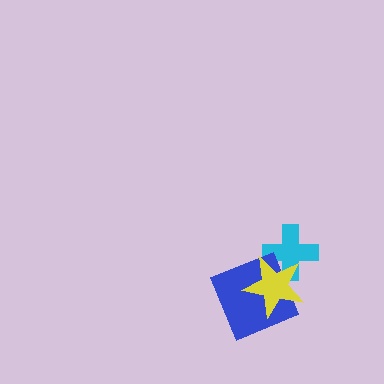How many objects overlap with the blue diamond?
2 objects overlap with the blue diamond.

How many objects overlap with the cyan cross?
2 objects overlap with the cyan cross.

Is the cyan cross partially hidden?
Yes, it is partially covered by another shape.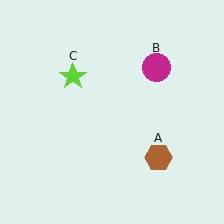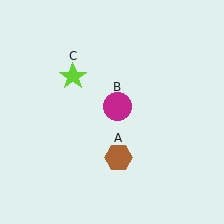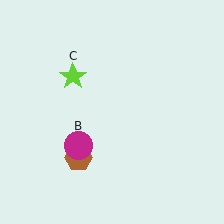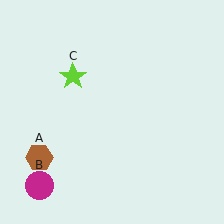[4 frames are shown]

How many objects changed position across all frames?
2 objects changed position: brown hexagon (object A), magenta circle (object B).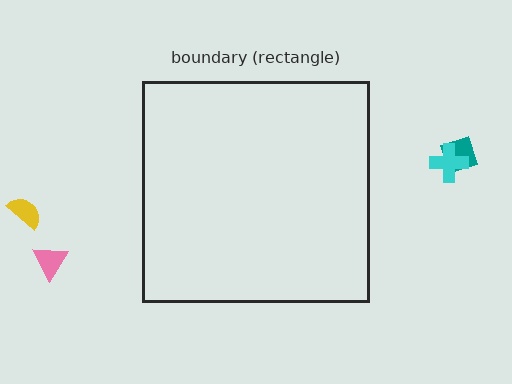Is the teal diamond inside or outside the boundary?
Outside.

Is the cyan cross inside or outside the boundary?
Outside.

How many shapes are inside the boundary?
0 inside, 4 outside.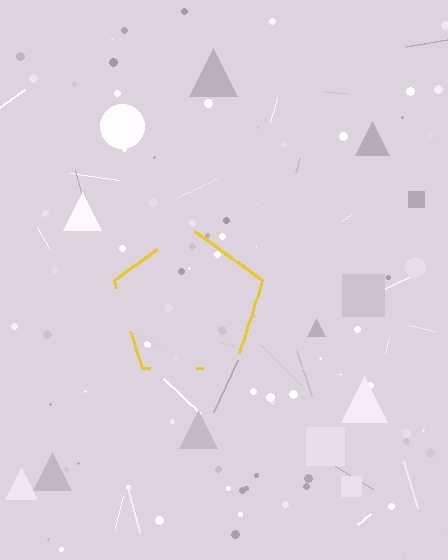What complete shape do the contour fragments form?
The contour fragments form a pentagon.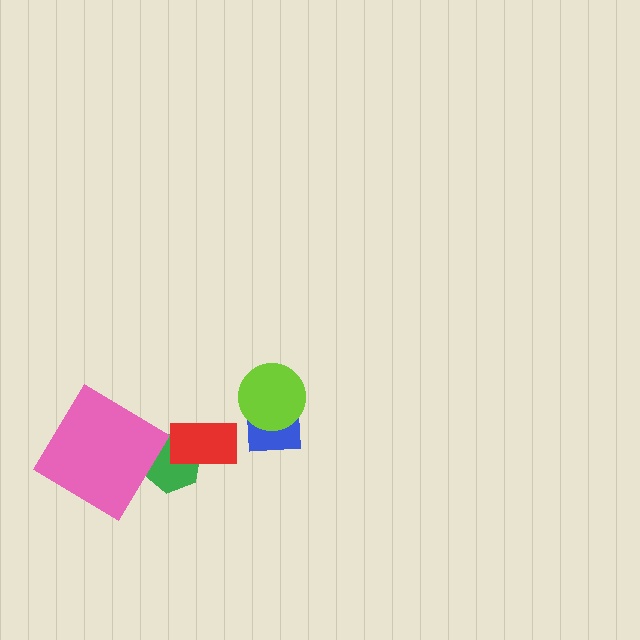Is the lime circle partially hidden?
No, no other shape covers it.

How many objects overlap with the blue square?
1 object overlaps with the blue square.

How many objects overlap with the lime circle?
1 object overlaps with the lime circle.